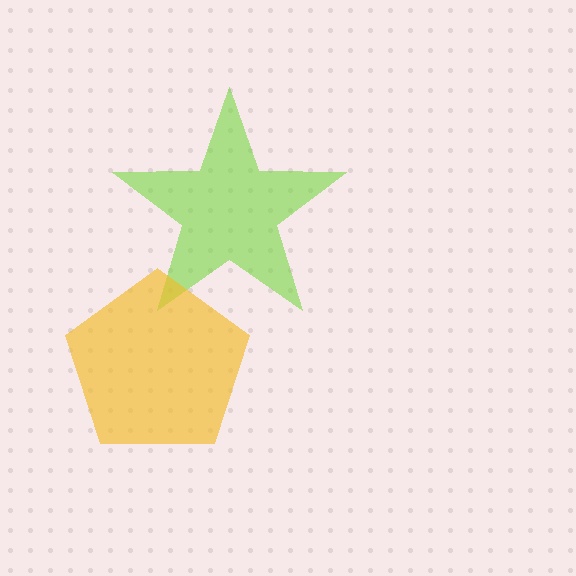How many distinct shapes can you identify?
There are 2 distinct shapes: a lime star, a yellow pentagon.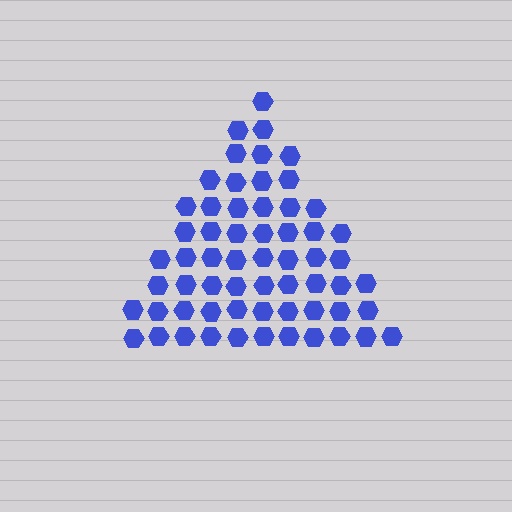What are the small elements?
The small elements are hexagons.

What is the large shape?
The large shape is a triangle.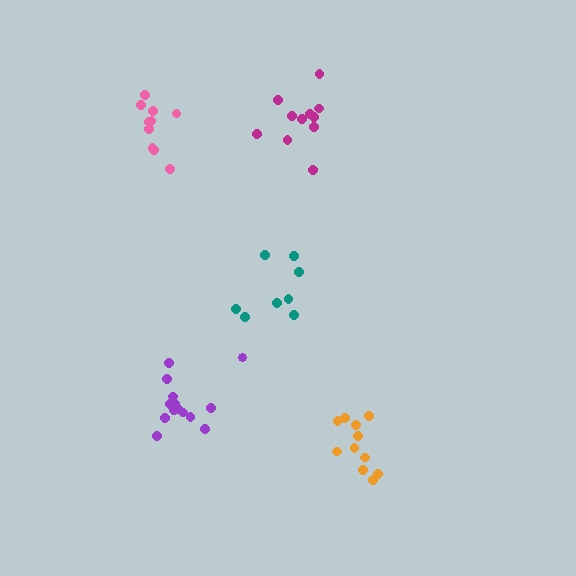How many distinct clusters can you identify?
There are 5 distinct clusters.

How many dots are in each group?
Group 1: 8 dots, Group 2: 11 dots, Group 3: 14 dots, Group 4: 11 dots, Group 5: 10 dots (54 total).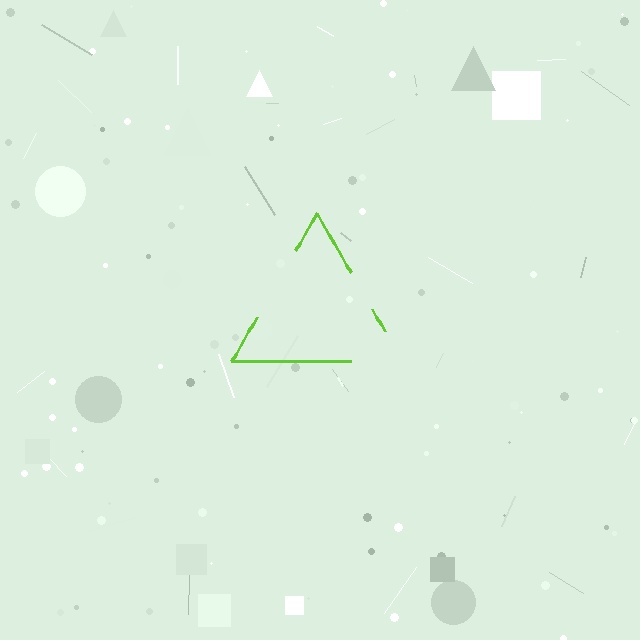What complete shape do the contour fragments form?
The contour fragments form a triangle.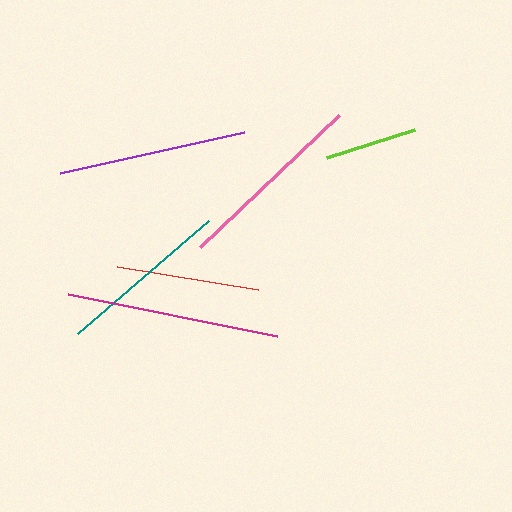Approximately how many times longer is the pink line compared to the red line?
The pink line is approximately 1.3 times the length of the red line.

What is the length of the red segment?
The red segment is approximately 143 pixels long.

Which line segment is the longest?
The magenta line is the longest at approximately 212 pixels.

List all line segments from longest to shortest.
From longest to shortest: magenta, pink, purple, teal, red, lime.